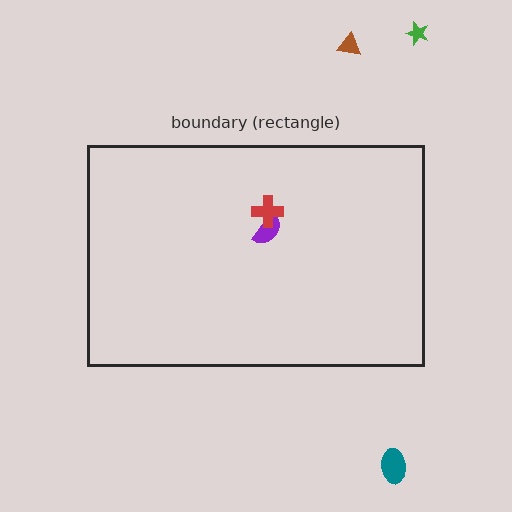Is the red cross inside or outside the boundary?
Inside.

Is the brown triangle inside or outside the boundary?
Outside.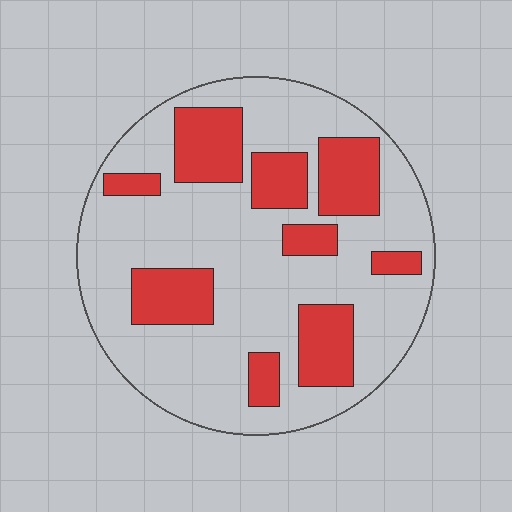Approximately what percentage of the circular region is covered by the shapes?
Approximately 30%.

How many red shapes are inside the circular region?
9.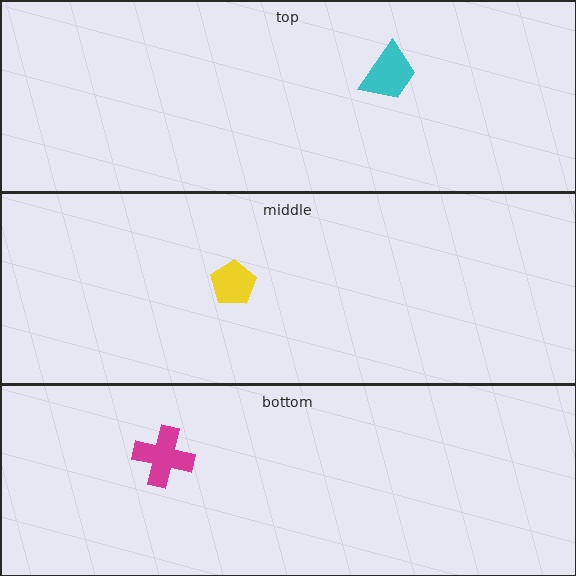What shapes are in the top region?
The cyan trapezoid.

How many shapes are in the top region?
1.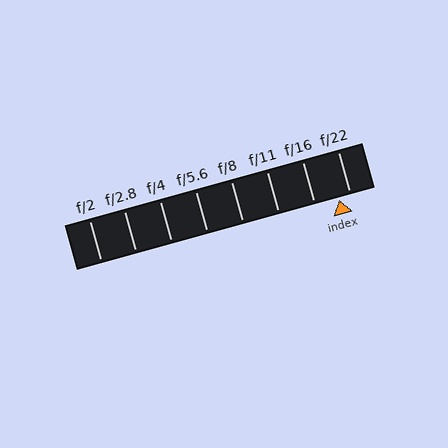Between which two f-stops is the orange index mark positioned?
The index mark is between f/16 and f/22.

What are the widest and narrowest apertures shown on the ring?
The widest aperture shown is f/2 and the narrowest is f/22.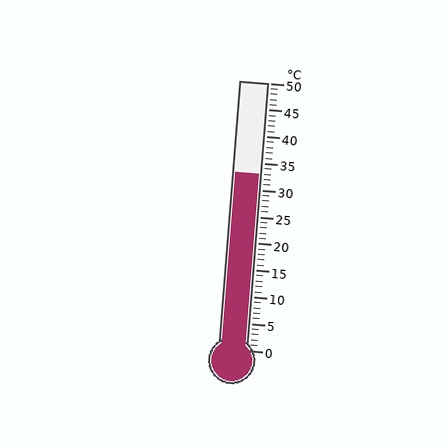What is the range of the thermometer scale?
The thermometer scale ranges from 0°C to 50°C.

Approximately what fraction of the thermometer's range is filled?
The thermometer is filled to approximately 65% of its range.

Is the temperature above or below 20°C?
The temperature is above 20°C.